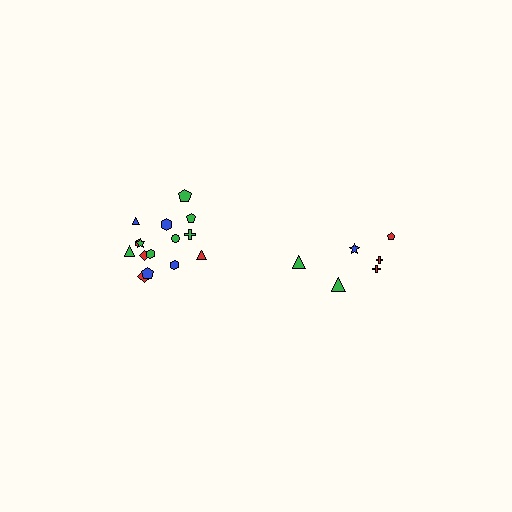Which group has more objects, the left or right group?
The left group.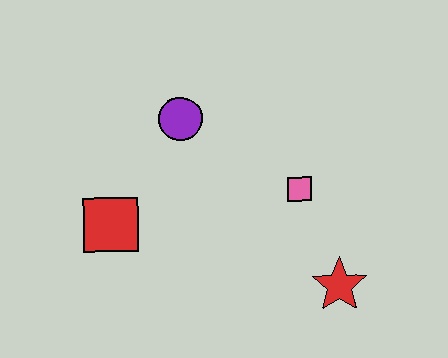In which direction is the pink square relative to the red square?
The pink square is to the right of the red square.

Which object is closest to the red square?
The purple circle is closest to the red square.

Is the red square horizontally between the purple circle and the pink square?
No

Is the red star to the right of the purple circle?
Yes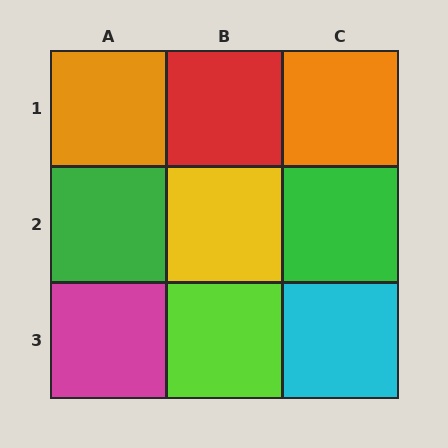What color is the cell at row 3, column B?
Lime.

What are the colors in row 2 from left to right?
Green, yellow, green.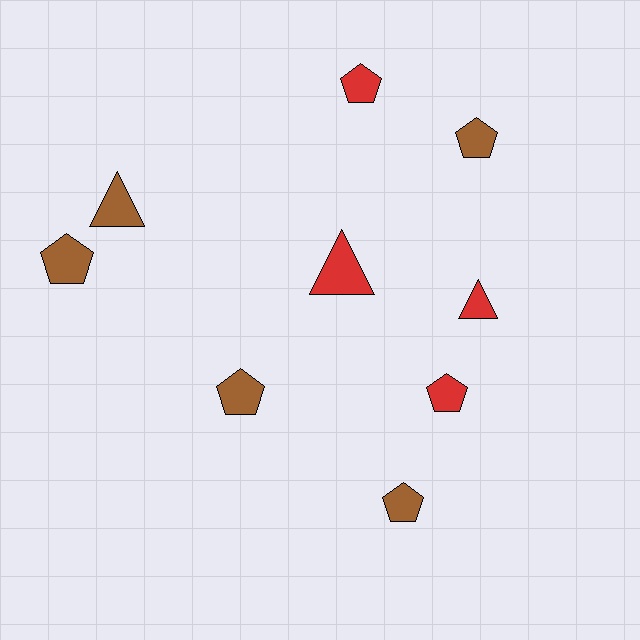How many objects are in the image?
There are 9 objects.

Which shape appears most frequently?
Pentagon, with 6 objects.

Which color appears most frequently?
Brown, with 5 objects.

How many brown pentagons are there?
There are 4 brown pentagons.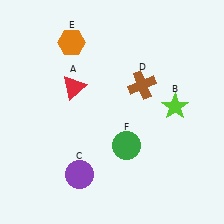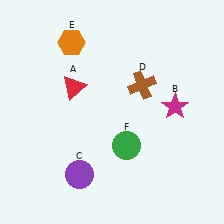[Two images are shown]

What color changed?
The star (B) changed from lime in Image 1 to magenta in Image 2.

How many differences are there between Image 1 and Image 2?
There is 1 difference between the two images.